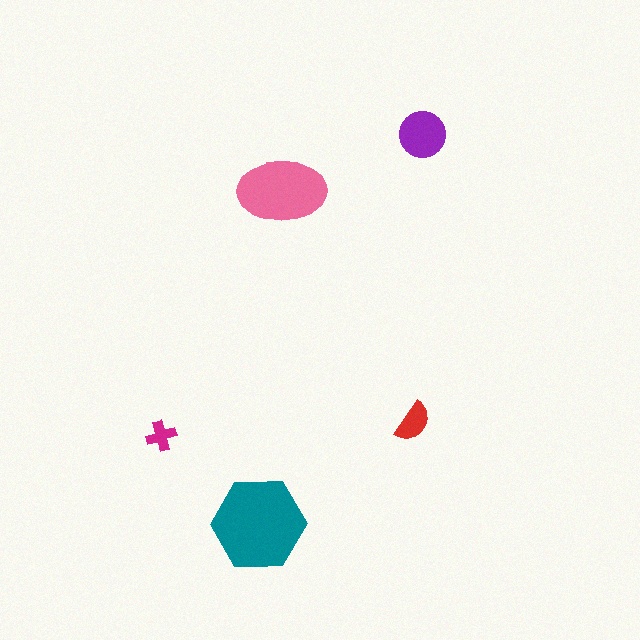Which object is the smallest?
The magenta cross.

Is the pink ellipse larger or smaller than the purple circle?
Larger.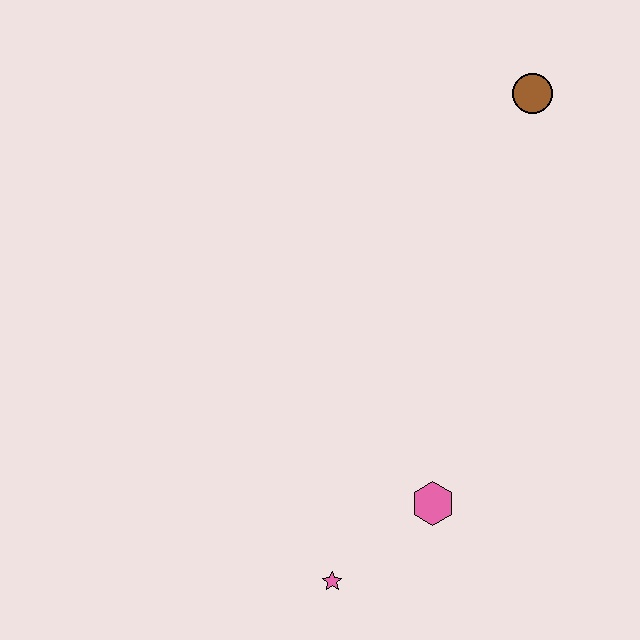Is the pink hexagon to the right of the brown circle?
No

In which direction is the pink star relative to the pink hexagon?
The pink star is to the left of the pink hexagon.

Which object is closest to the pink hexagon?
The pink star is closest to the pink hexagon.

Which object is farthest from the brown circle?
The pink star is farthest from the brown circle.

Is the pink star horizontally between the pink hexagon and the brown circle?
No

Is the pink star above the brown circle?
No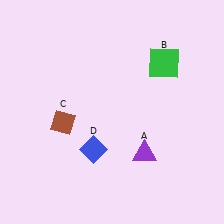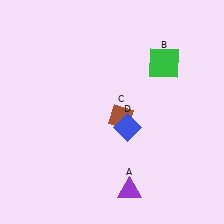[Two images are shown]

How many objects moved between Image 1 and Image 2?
3 objects moved between the two images.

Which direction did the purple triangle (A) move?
The purple triangle (A) moved down.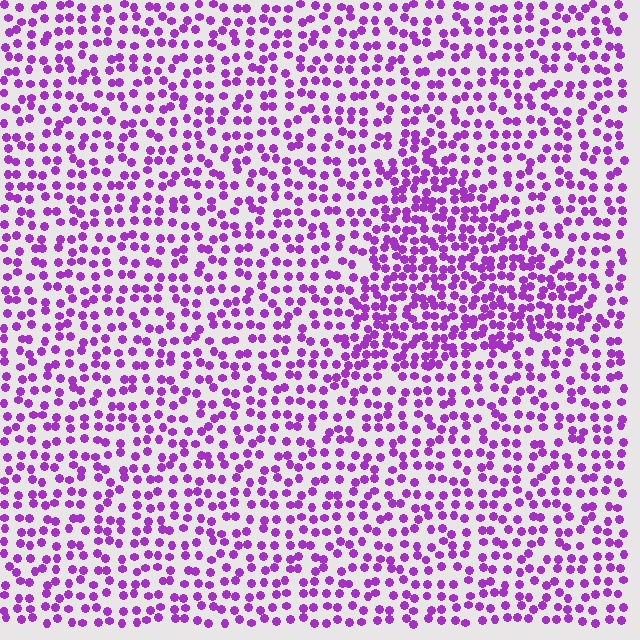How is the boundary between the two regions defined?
The boundary is defined by a change in element density (approximately 1.7x ratio). All elements are the same color, size, and shape.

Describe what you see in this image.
The image contains small purple elements arranged at two different densities. A triangle-shaped region is visible where the elements are more densely packed than the surrounding area.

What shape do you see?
I see a triangle.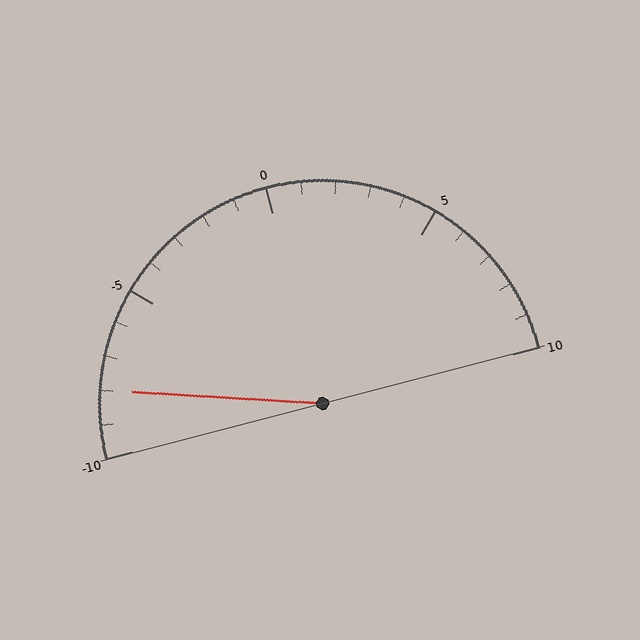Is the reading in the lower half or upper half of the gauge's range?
The reading is in the lower half of the range (-10 to 10).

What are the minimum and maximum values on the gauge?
The gauge ranges from -10 to 10.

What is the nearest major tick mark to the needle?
The nearest major tick mark is -10.